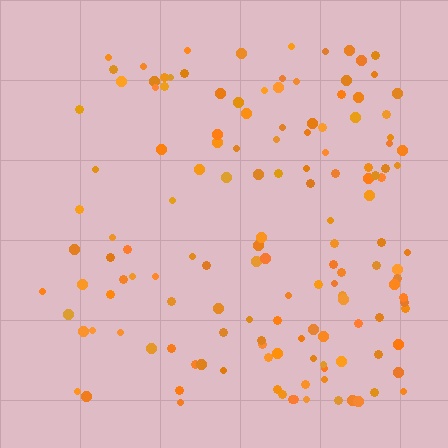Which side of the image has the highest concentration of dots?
The right.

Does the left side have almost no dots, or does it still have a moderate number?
Still a moderate number, just noticeably fewer than the right.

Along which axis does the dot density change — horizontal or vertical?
Horizontal.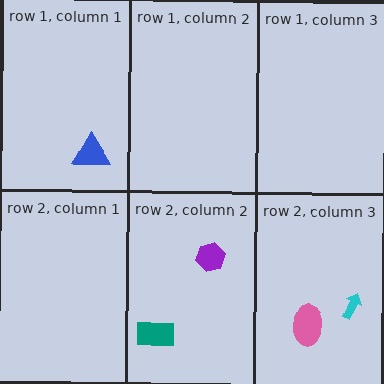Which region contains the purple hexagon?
The row 2, column 2 region.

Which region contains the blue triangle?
The row 1, column 1 region.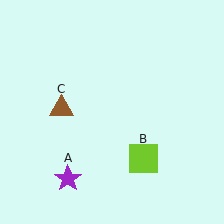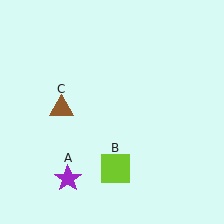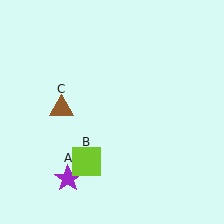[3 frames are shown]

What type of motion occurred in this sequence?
The lime square (object B) rotated clockwise around the center of the scene.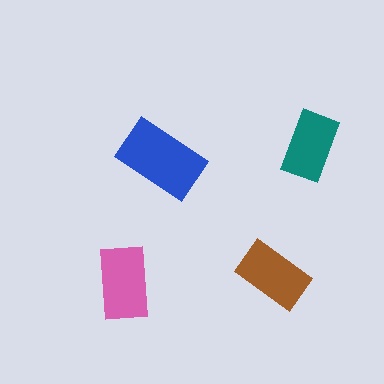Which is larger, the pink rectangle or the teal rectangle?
The pink one.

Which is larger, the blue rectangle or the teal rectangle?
The blue one.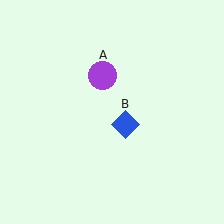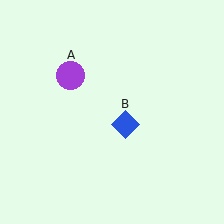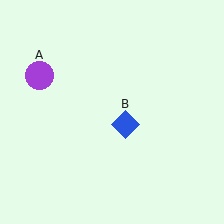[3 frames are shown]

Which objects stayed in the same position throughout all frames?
Blue diamond (object B) remained stationary.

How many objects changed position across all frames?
1 object changed position: purple circle (object A).